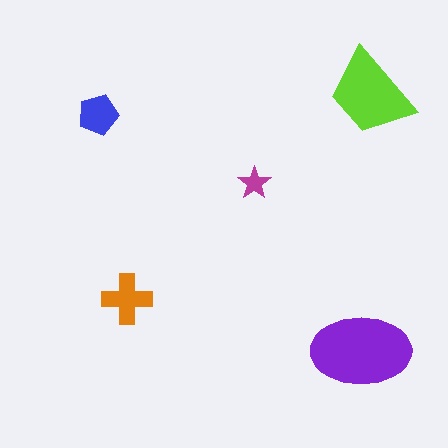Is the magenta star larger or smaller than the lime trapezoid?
Smaller.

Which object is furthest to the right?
The lime trapezoid is rightmost.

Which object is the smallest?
The magenta star.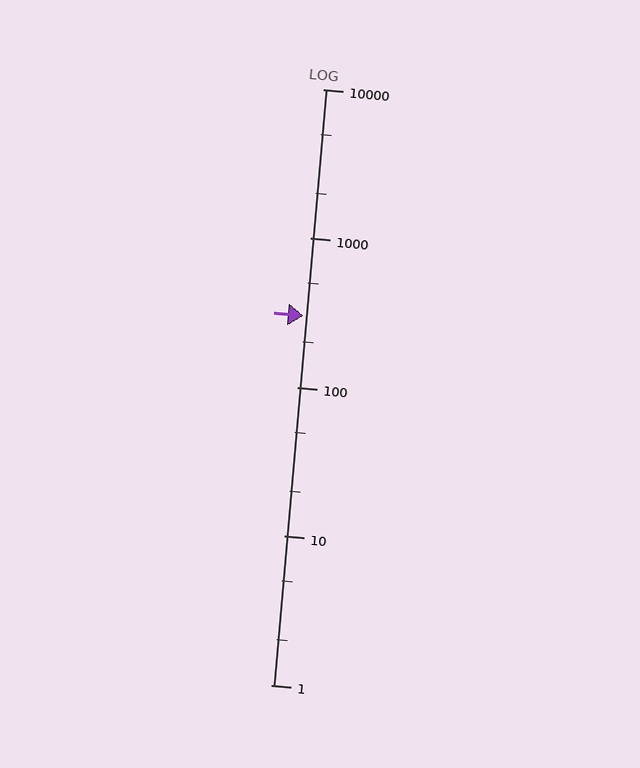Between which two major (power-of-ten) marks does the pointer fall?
The pointer is between 100 and 1000.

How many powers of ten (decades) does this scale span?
The scale spans 4 decades, from 1 to 10000.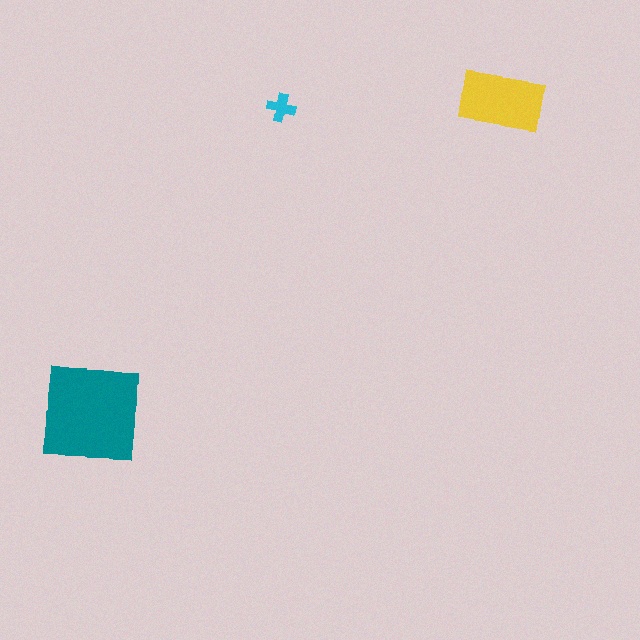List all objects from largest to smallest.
The teal square, the yellow rectangle, the cyan cross.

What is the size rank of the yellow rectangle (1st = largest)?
2nd.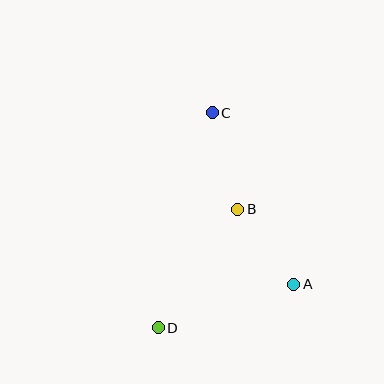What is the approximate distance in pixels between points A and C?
The distance between A and C is approximately 190 pixels.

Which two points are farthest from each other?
Points C and D are farthest from each other.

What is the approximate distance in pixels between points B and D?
The distance between B and D is approximately 142 pixels.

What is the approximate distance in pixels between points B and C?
The distance between B and C is approximately 100 pixels.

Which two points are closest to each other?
Points A and B are closest to each other.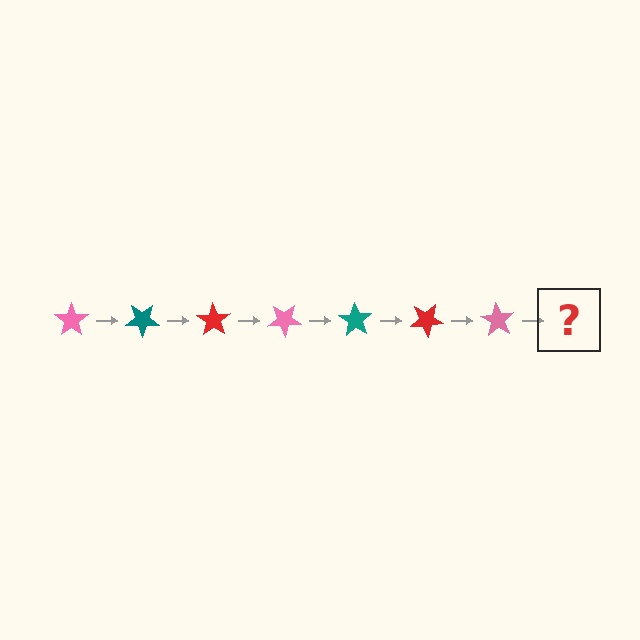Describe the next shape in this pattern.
It should be a teal star, rotated 245 degrees from the start.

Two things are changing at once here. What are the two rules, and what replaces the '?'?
The two rules are that it rotates 35 degrees each step and the color cycles through pink, teal, and red. The '?' should be a teal star, rotated 245 degrees from the start.